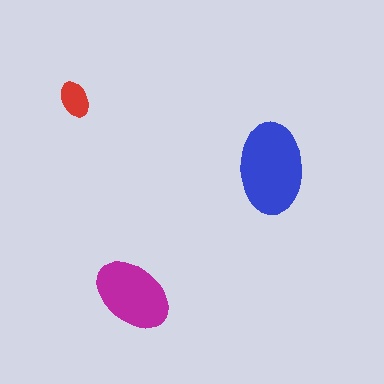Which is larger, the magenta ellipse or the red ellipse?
The magenta one.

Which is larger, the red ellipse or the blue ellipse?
The blue one.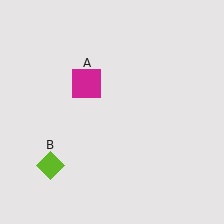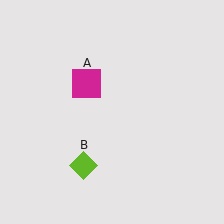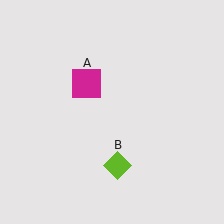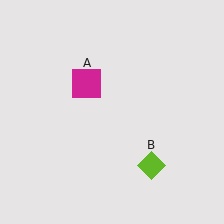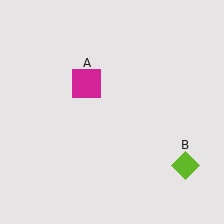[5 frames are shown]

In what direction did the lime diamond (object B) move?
The lime diamond (object B) moved right.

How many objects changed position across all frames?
1 object changed position: lime diamond (object B).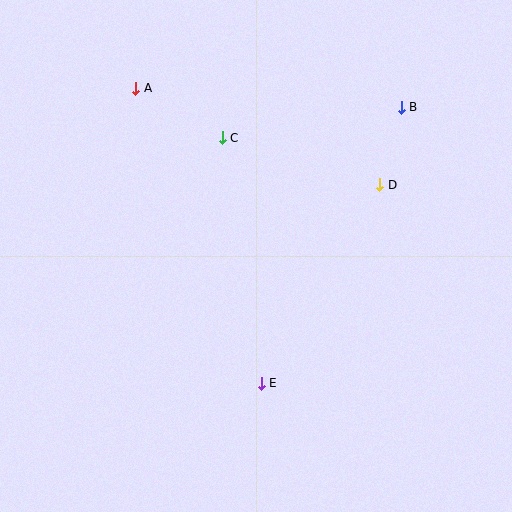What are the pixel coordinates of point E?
Point E is at (261, 383).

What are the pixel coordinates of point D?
Point D is at (380, 185).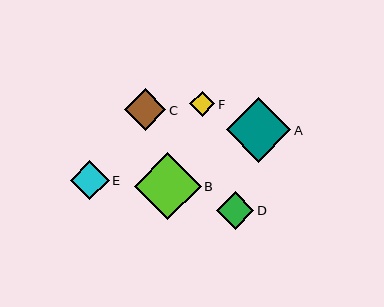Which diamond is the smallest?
Diamond F is the smallest with a size of approximately 25 pixels.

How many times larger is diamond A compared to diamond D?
Diamond A is approximately 1.7 times the size of diamond D.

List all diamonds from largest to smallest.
From largest to smallest: B, A, C, E, D, F.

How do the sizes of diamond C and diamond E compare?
Diamond C and diamond E are approximately the same size.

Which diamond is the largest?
Diamond B is the largest with a size of approximately 67 pixels.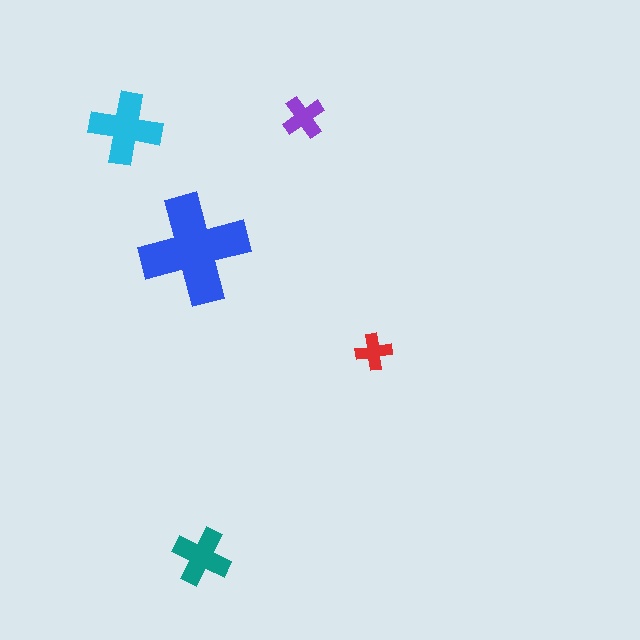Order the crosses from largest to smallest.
the blue one, the cyan one, the teal one, the purple one, the red one.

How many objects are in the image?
There are 5 objects in the image.